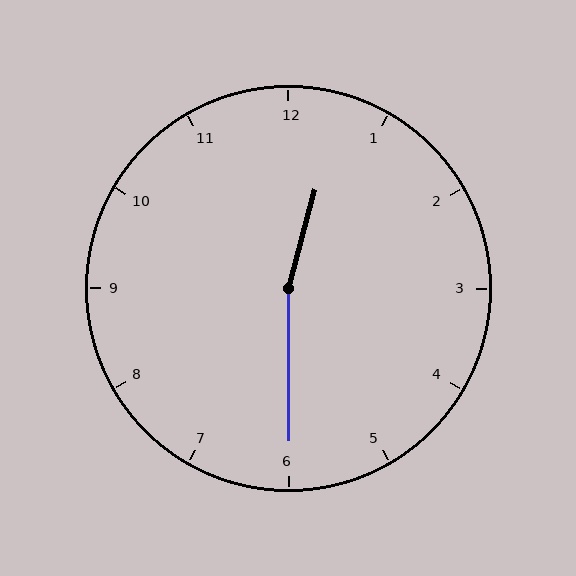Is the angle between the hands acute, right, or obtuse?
It is obtuse.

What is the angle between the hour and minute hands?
Approximately 165 degrees.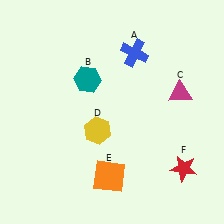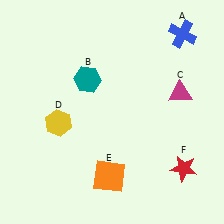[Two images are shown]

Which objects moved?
The objects that moved are: the blue cross (A), the yellow hexagon (D).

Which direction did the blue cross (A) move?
The blue cross (A) moved right.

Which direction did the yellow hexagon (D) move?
The yellow hexagon (D) moved left.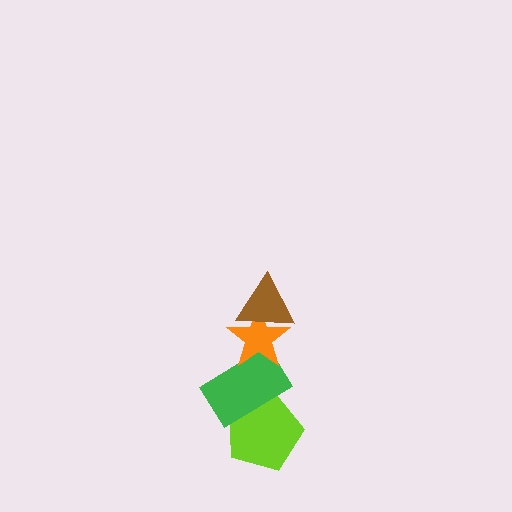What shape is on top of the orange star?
The brown triangle is on top of the orange star.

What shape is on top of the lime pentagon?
The green rectangle is on top of the lime pentagon.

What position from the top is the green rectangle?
The green rectangle is 3rd from the top.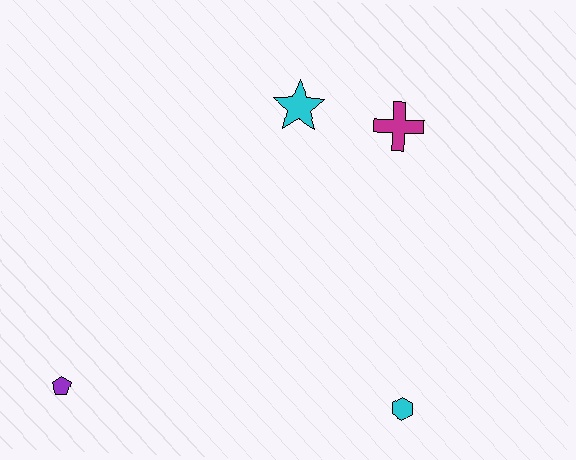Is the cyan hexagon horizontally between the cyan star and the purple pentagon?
No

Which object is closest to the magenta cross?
The cyan star is closest to the magenta cross.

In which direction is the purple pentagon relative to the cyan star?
The purple pentagon is below the cyan star.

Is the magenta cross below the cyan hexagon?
No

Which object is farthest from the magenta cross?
The purple pentagon is farthest from the magenta cross.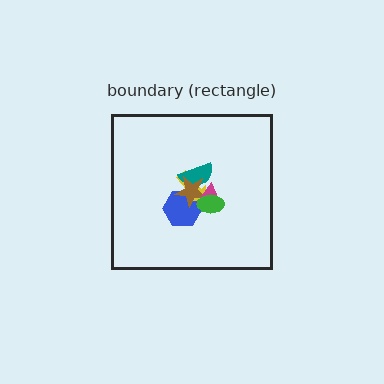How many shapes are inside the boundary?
6 inside, 0 outside.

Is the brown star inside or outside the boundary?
Inside.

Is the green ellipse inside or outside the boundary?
Inside.